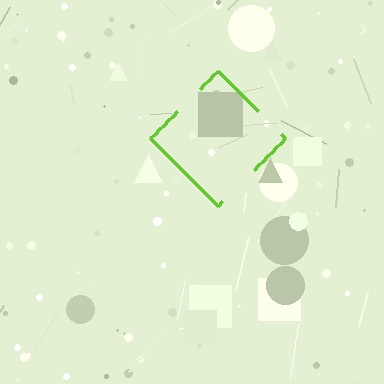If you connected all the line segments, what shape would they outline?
They would outline a diamond.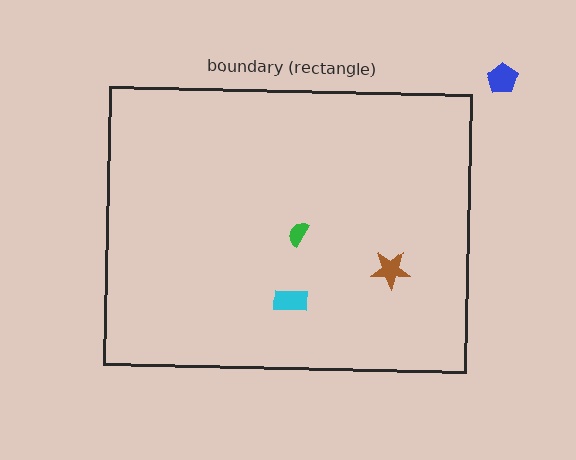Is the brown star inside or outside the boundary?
Inside.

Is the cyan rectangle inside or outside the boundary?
Inside.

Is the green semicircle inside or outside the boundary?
Inside.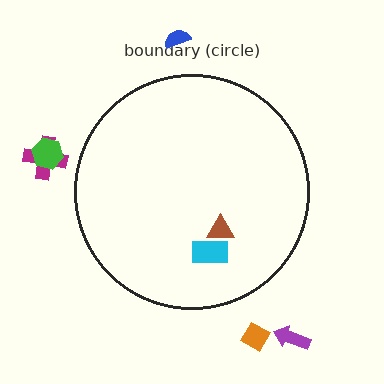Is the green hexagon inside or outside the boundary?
Outside.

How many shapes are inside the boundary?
2 inside, 5 outside.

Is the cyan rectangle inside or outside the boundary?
Inside.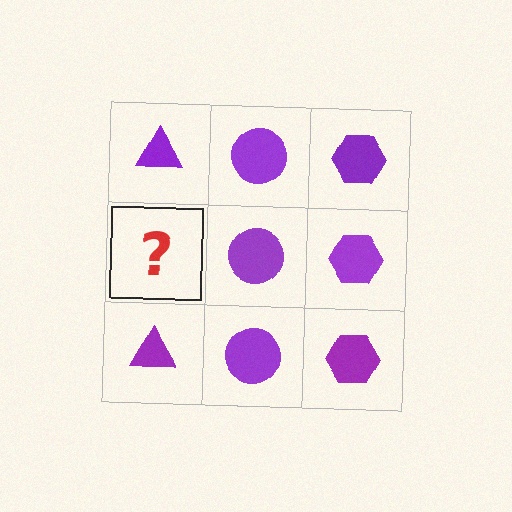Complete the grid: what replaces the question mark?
The question mark should be replaced with a purple triangle.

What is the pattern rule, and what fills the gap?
The rule is that each column has a consistent shape. The gap should be filled with a purple triangle.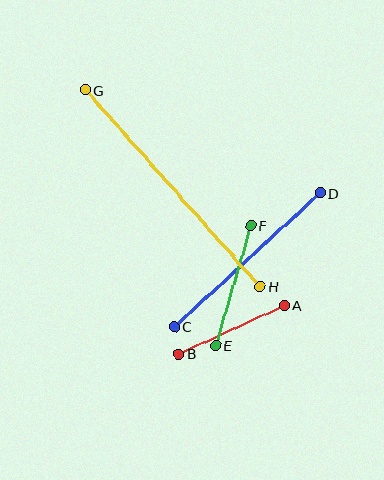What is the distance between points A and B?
The distance is approximately 116 pixels.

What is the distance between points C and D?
The distance is approximately 198 pixels.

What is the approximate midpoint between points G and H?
The midpoint is at approximately (172, 188) pixels.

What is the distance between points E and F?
The distance is approximately 125 pixels.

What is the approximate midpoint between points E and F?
The midpoint is at approximately (233, 286) pixels.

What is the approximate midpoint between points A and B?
The midpoint is at approximately (231, 330) pixels.